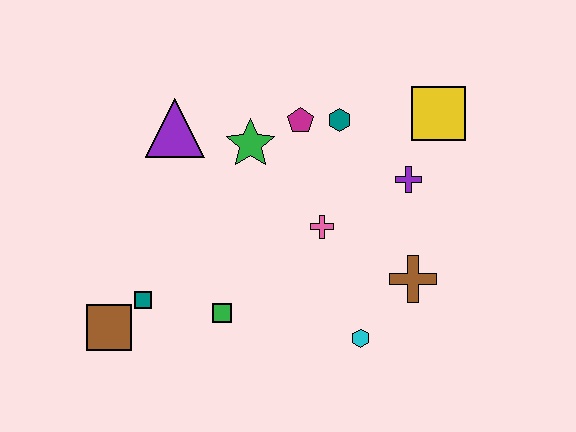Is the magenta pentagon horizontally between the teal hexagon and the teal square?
Yes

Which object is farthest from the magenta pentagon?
The brown square is farthest from the magenta pentagon.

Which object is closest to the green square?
The teal square is closest to the green square.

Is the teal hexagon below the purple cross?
No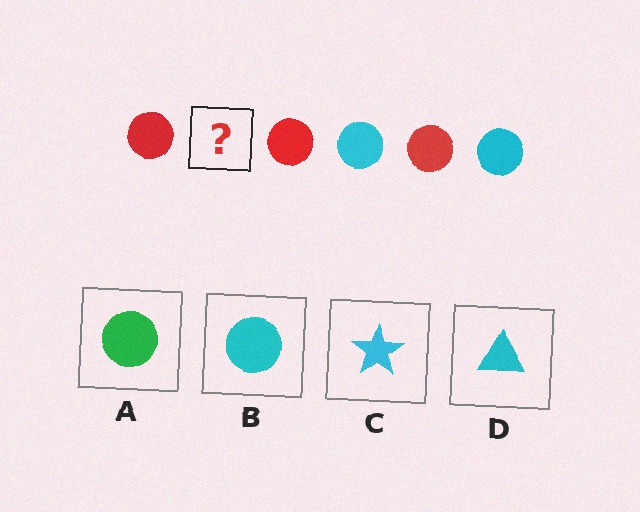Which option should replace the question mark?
Option B.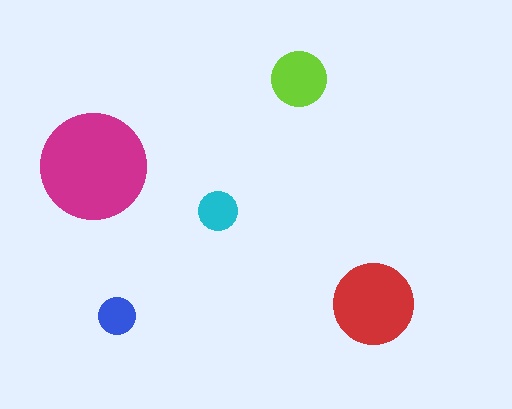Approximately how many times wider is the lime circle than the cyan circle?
About 1.5 times wider.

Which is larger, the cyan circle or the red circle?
The red one.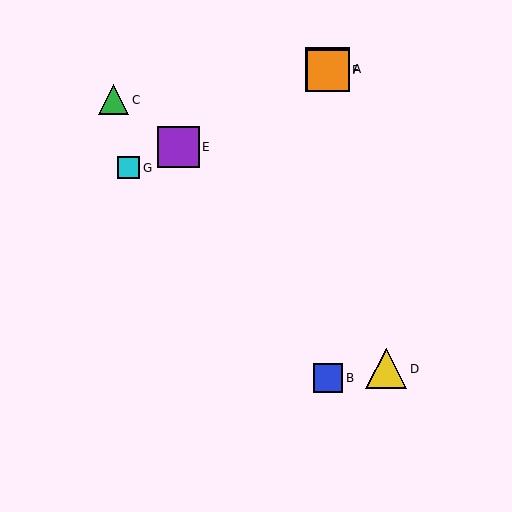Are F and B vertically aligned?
Yes, both are at x≈328.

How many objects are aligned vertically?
3 objects (A, B, F) are aligned vertically.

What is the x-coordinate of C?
Object C is at x≈114.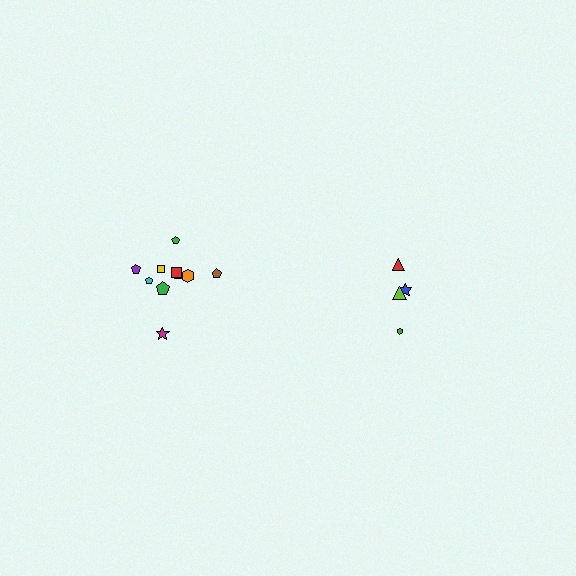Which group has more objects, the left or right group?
The left group.